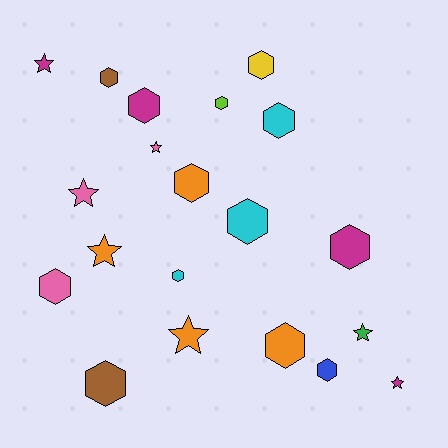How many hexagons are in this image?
There are 13 hexagons.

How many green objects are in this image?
There is 1 green object.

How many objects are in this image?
There are 20 objects.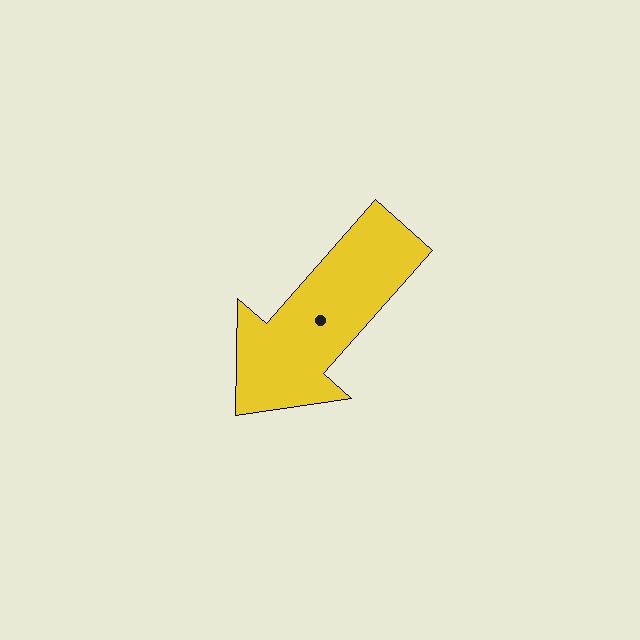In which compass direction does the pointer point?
Southwest.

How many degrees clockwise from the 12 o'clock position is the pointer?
Approximately 221 degrees.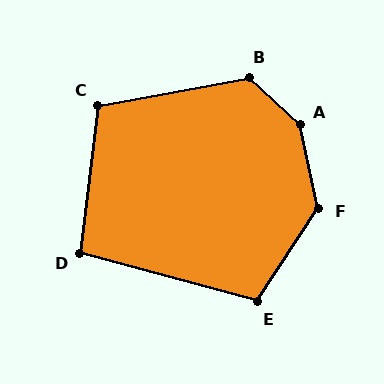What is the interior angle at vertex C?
Approximately 107 degrees (obtuse).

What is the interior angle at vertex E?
Approximately 108 degrees (obtuse).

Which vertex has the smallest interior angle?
D, at approximately 98 degrees.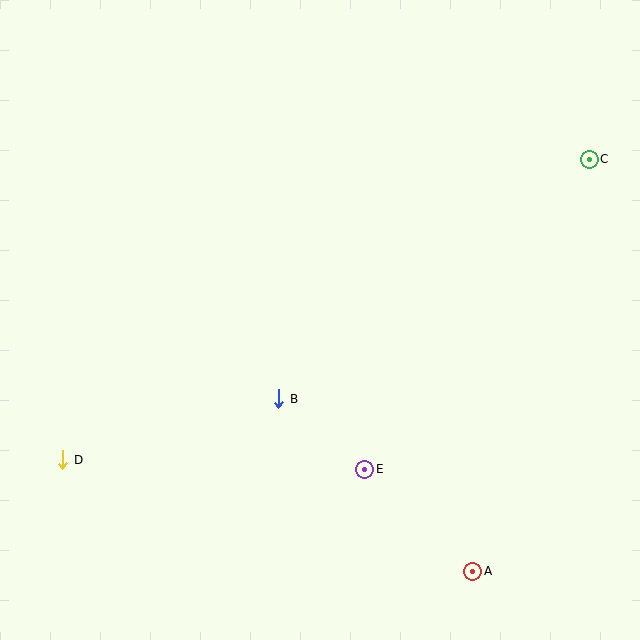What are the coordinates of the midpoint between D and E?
The midpoint between D and E is at (214, 465).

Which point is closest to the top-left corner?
Point D is closest to the top-left corner.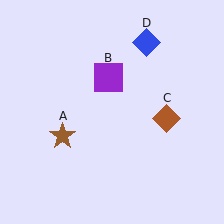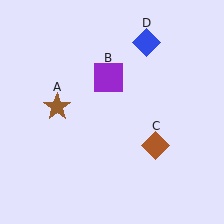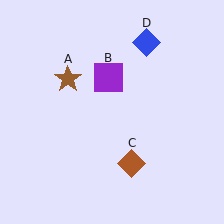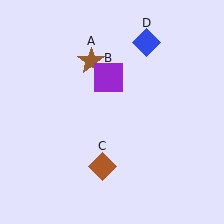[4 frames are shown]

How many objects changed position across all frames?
2 objects changed position: brown star (object A), brown diamond (object C).